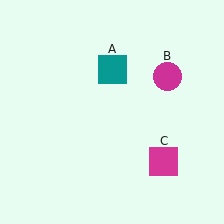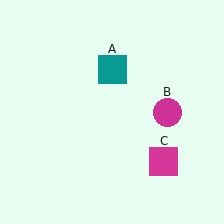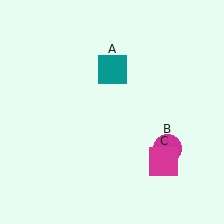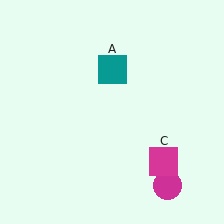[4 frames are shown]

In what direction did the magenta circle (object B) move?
The magenta circle (object B) moved down.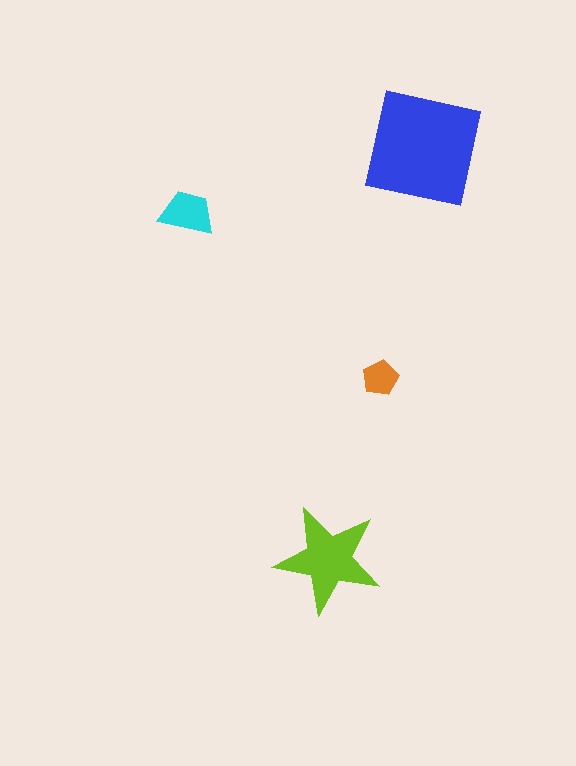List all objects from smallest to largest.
The orange pentagon, the cyan trapezoid, the lime star, the blue square.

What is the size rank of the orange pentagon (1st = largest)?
4th.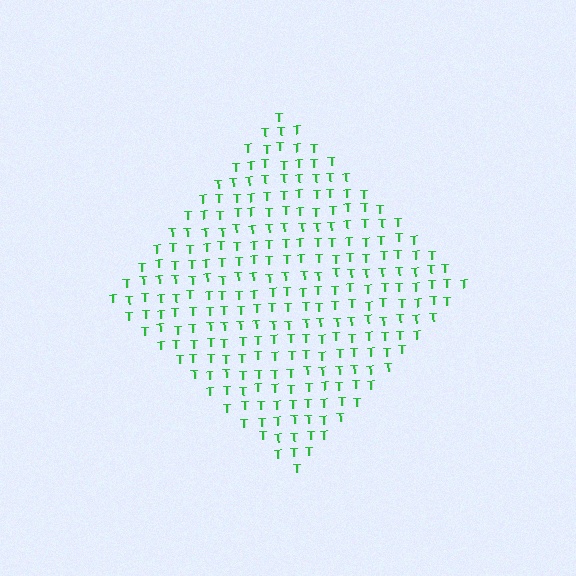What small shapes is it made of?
It is made of small letter T's.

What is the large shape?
The large shape is a diamond.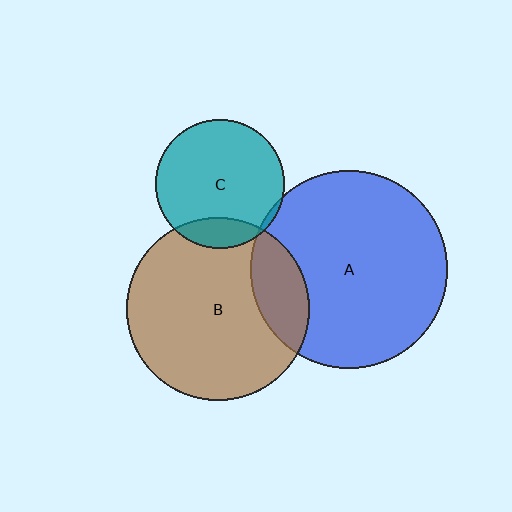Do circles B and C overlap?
Yes.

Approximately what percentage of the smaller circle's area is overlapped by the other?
Approximately 15%.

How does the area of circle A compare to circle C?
Approximately 2.3 times.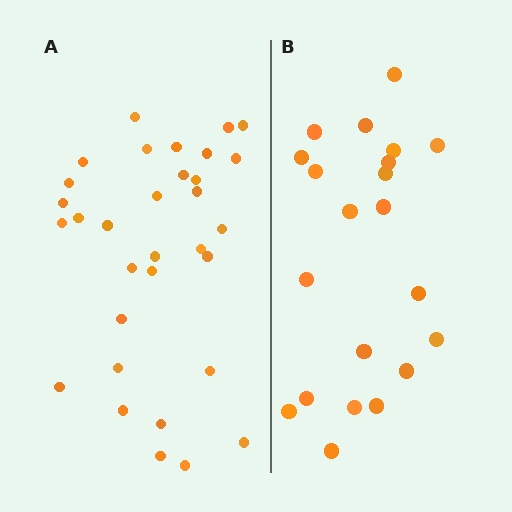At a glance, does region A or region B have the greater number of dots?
Region A (the left region) has more dots.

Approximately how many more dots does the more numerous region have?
Region A has roughly 12 or so more dots than region B.